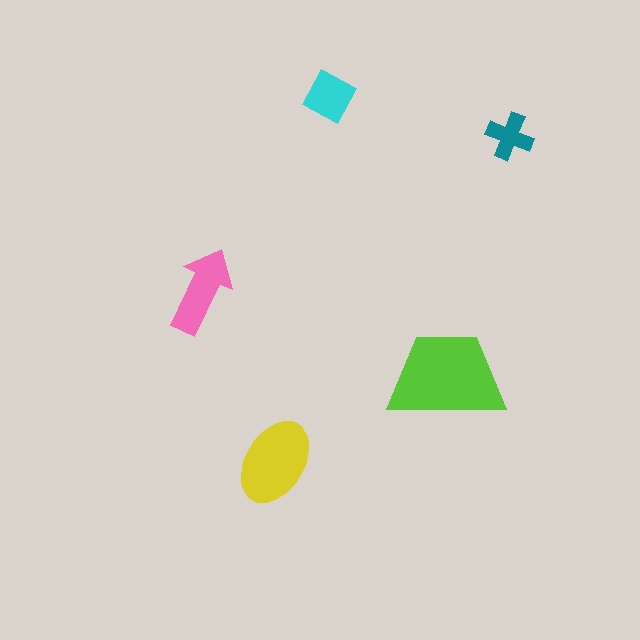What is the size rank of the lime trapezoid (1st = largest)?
1st.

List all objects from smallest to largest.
The teal cross, the cyan diamond, the pink arrow, the yellow ellipse, the lime trapezoid.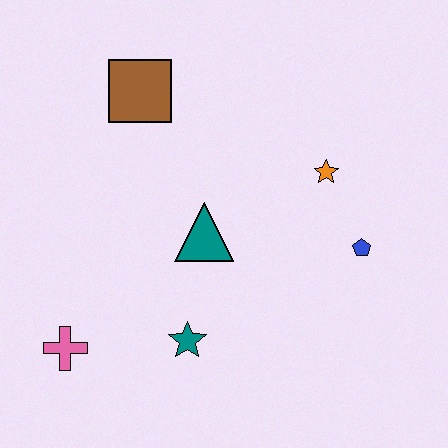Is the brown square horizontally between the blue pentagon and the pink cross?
Yes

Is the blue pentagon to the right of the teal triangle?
Yes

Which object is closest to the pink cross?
The teal star is closest to the pink cross.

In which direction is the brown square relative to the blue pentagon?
The brown square is to the left of the blue pentagon.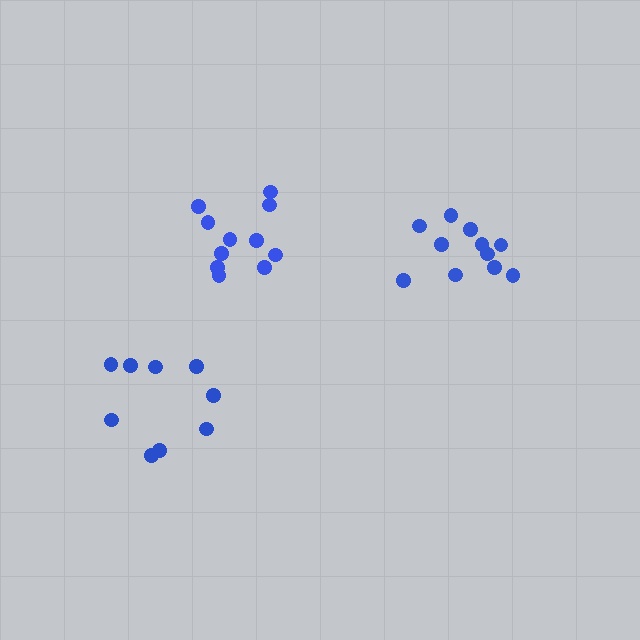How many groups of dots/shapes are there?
There are 3 groups.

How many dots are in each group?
Group 1: 11 dots, Group 2: 11 dots, Group 3: 9 dots (31 total).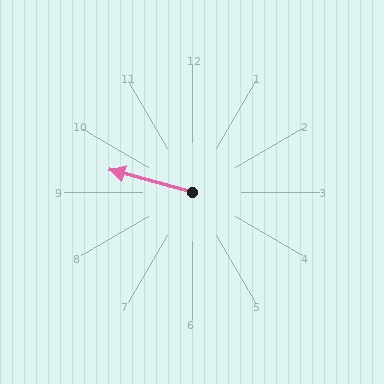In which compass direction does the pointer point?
West.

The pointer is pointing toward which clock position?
Roughly 10 o'clock.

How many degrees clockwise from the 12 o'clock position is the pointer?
Approximately 285 degrees.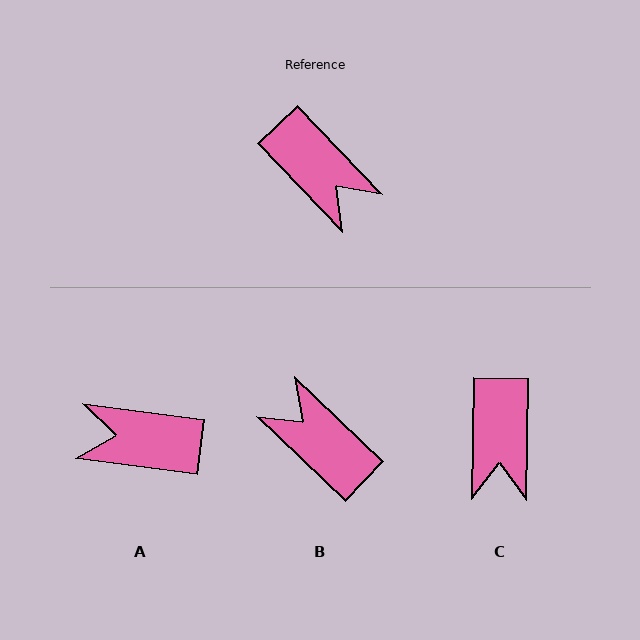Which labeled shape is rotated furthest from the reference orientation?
B, about 177 degrees away.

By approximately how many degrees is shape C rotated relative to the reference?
Approximately 44 degrees clockwise.